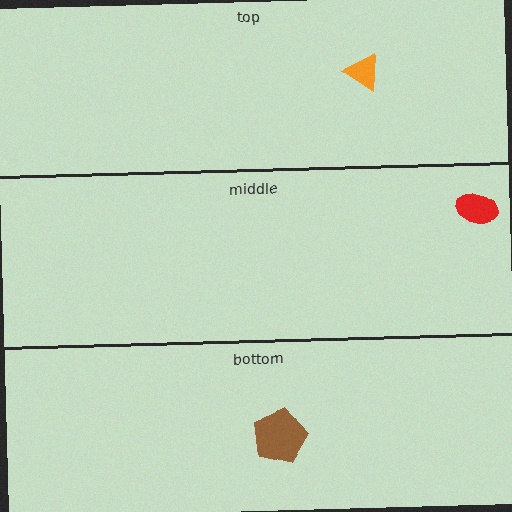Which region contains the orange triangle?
The top region.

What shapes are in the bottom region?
The brown pentagon.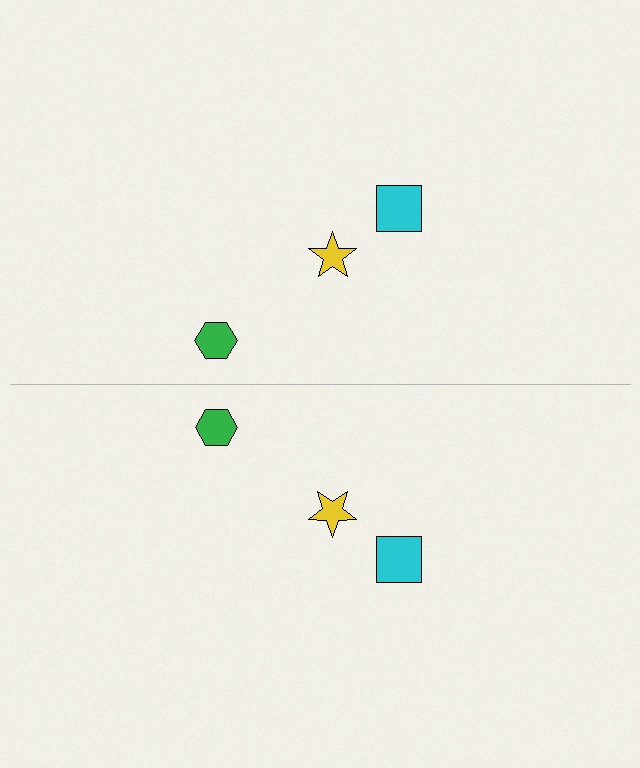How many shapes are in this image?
There are 6 shapes in this image.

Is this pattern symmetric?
Yes, this pattern has bilateral (reflection) symmetry.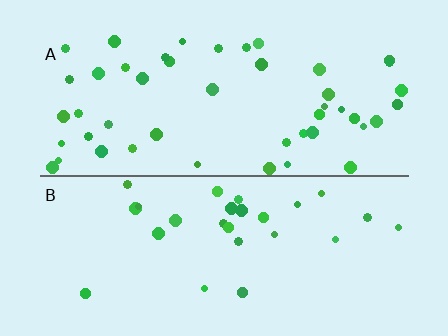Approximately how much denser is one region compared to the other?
Approximately 1.7× — region A over region B.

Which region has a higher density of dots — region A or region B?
A (the top).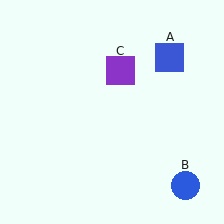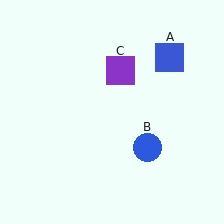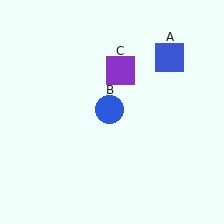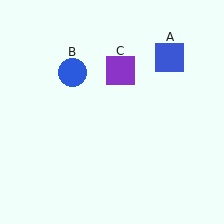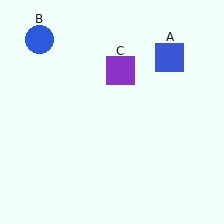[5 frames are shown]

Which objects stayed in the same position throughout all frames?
Blue square (object A) and purple square (object C) remained stationary.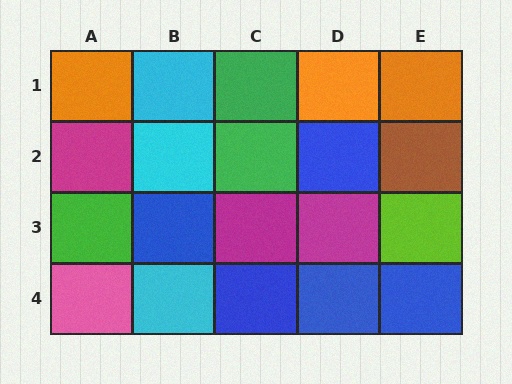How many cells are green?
3 cells are green.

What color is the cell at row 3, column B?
Blue.